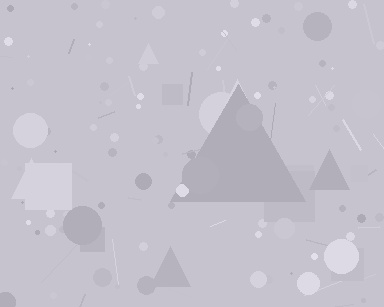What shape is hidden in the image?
A triangle is hidden in the image.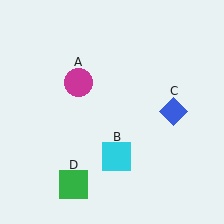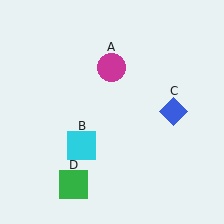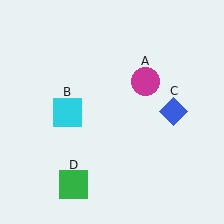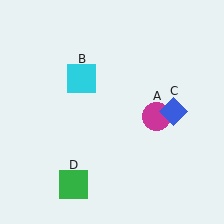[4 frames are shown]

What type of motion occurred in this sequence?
The magenta circle (object A), cyan square (object B) rotated clockwise around the center of the scene.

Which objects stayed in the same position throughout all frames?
Blue diamond (object C) and green square (object D) remained stationary.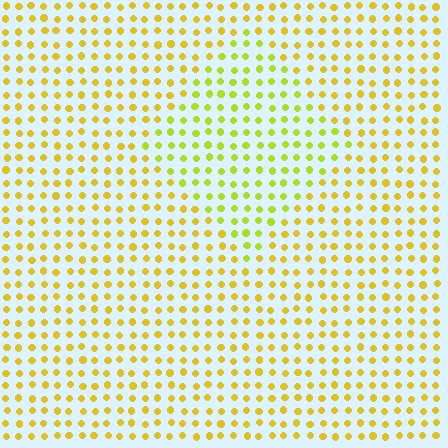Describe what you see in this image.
The image is filled with small yellow elements in a uniform arrangement. A diamond-shaped region is visible where the elements are tinted to a slightly different hue, forming a subtle color boundary.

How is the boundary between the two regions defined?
The boundary is defined purely by a slight shift in hue (about 26 degrees). Spacing, size, and orientation are identical on both sides.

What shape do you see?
I see a diamond.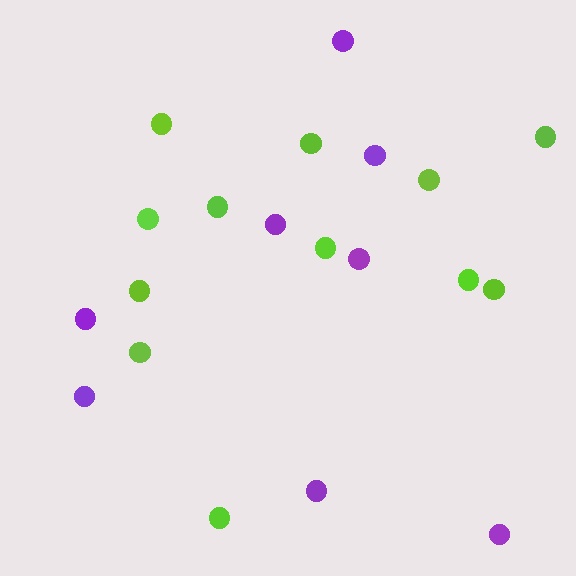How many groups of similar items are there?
There are 2 groups: one group of lime circles (12) and one group of purple circles (8).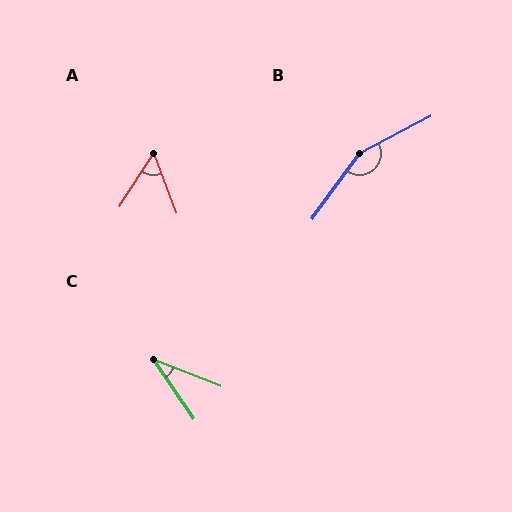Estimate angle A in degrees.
Approximately 54 degrees.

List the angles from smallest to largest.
C (34°), A (54°), B (153°).